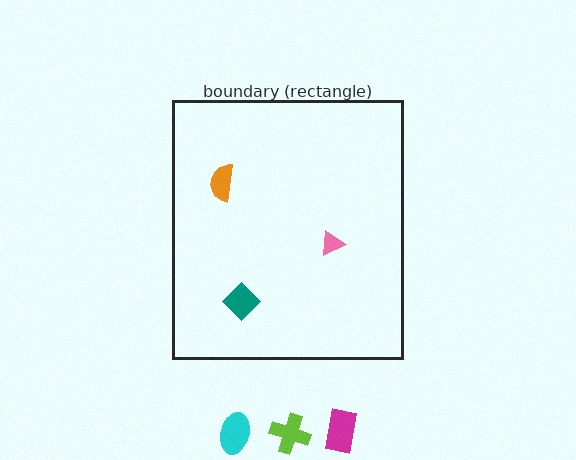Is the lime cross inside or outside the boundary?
Outside.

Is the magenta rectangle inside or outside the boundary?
Outside.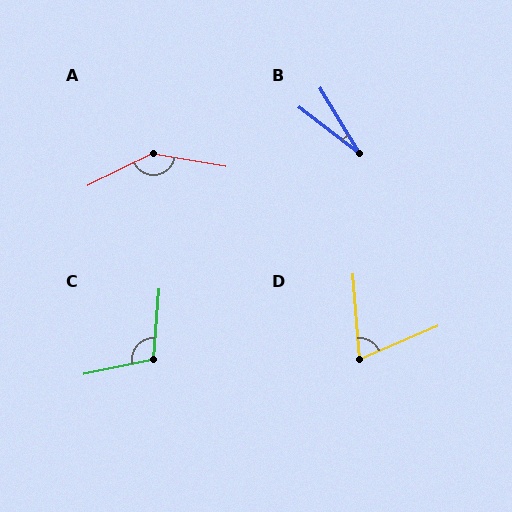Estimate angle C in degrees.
Approximately 106 degrees.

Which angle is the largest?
A, at approximately 144 degrees.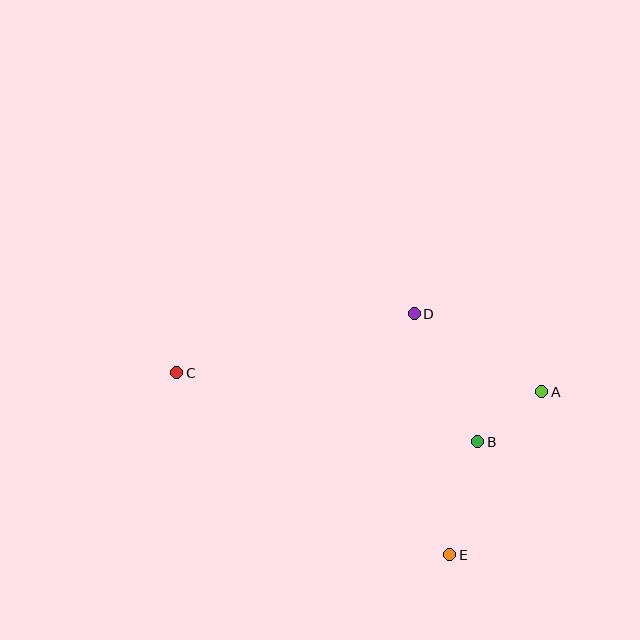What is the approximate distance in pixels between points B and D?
The distance between B and D is approximately 143 pixels.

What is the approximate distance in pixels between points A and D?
The distance between A and D is approximately 149 pixels.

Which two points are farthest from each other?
Points A and C are farthest from each other.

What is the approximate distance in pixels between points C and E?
The distance between C and E is approximately 328 pixels.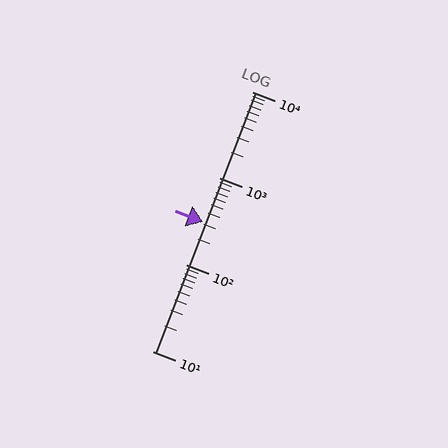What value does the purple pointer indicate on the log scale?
The pointer indicates approximately 310.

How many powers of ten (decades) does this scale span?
The scale spans 3 decades, from 10 to 10000.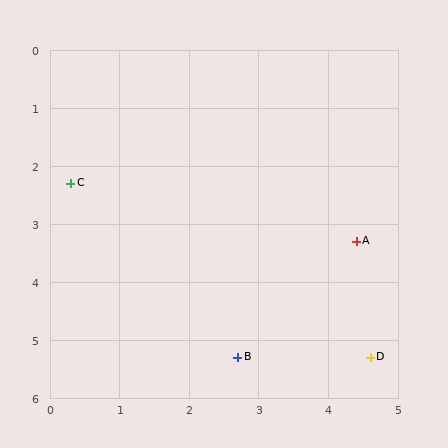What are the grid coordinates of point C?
Point C is at approximately (0.3, 2.3).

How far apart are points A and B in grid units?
Points A and B are about 2.6 grid units apart.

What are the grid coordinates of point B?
Point B is at approximately (2.7, 5.3).